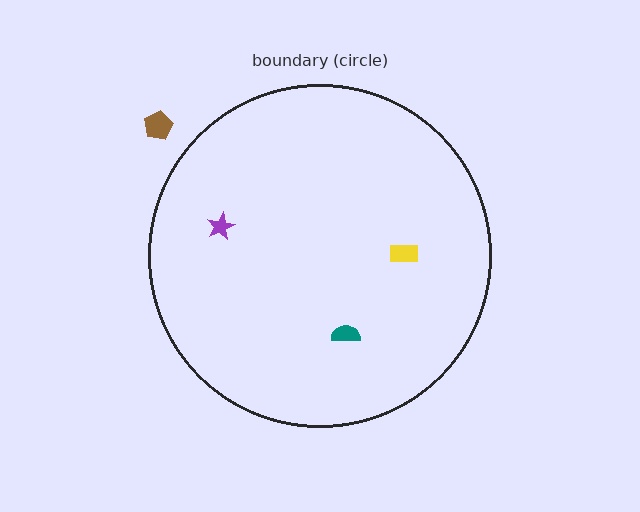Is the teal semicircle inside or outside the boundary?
Inside.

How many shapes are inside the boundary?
3 inside, 1 outside.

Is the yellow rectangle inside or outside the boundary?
Inside.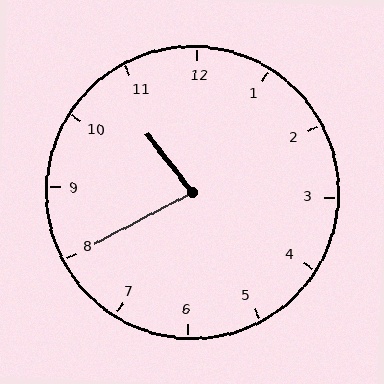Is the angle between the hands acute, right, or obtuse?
It is acute.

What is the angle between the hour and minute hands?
Approximately 80 degrees.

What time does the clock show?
10:40.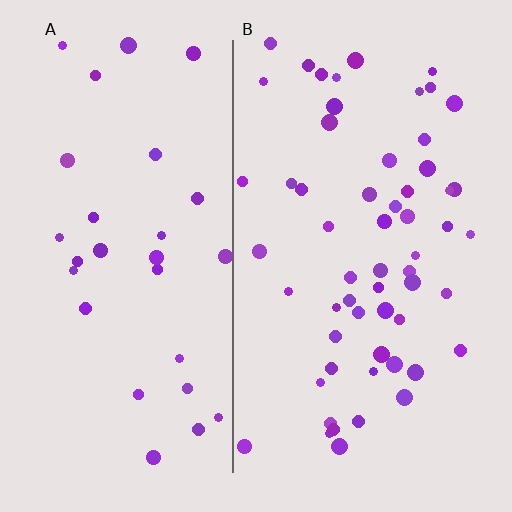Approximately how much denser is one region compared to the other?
Approximately 2.0× — region B over region A.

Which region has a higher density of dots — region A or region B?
B (the right).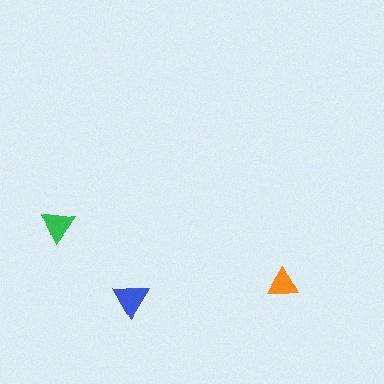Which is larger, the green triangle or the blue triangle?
The blue one.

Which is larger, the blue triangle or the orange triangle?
The blue one.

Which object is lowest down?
The blue triangle is bottommost.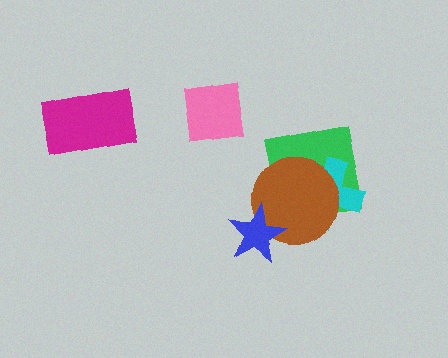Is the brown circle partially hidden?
Yes, it is partially covered by another shape.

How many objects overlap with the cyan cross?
2 objects overlap with the cyan cross.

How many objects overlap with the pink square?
0 objects overlap with the pink square.